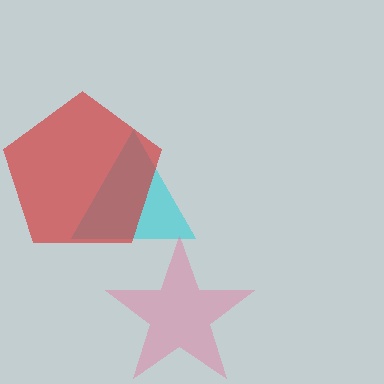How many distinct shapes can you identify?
There are 3 distinct shapes: a cyan triangle, a red pentagon, a pink star.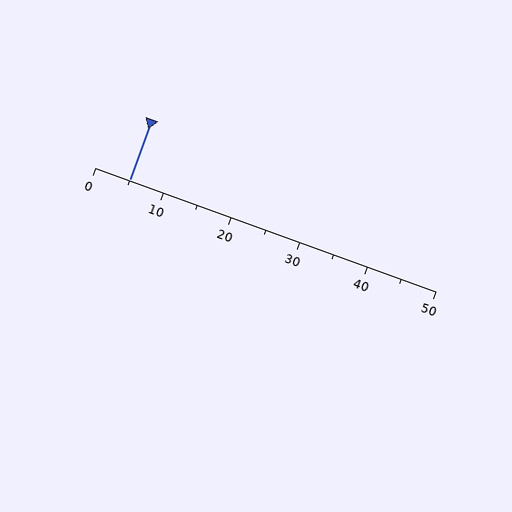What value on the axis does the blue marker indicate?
The marker indicates approximately 5.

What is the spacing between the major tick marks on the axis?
The major ticks are spaced 10 apart.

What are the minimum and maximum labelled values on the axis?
The axis runs from 0 to 50.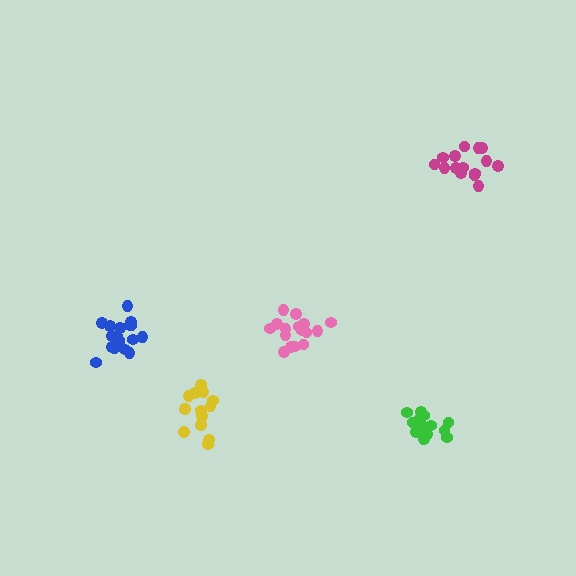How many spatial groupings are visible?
There are 5 spatial groupings.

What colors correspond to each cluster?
The clusters are colored: yellow, magenta, pink, blue, green.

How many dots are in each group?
Group 1: 13 dots, Group 2: 15 dots, Group 3: 16 dots, Group 4: 18 dots, Group 5: 15 dots (77 total).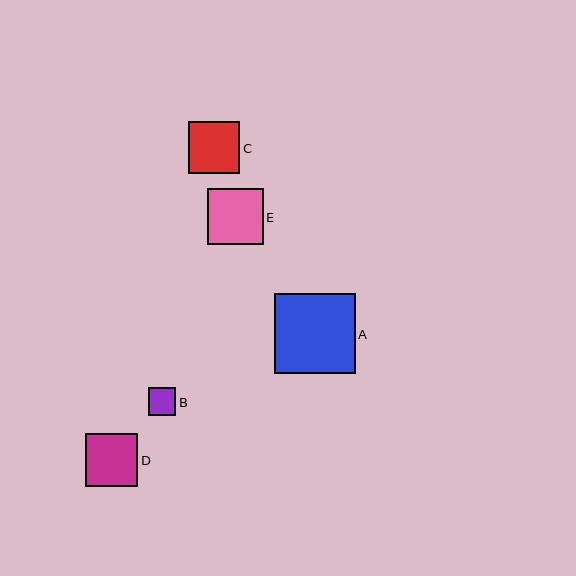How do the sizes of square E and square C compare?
Square E and square C are approximately the same size.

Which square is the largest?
Square A is the largest with a size of approximately 80 pixels.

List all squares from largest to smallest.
From largest to smallest: A, E, D, C, B.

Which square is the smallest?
Square B is the smallest with a size of approximately 28 pixels.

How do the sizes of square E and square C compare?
Square E and square C are approximately the same size.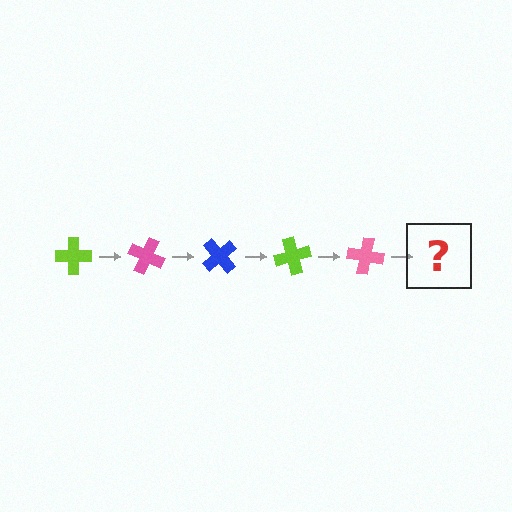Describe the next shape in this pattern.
It should be a blue cross, rotated 125 degrees from the start.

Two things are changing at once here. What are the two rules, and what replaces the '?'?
The two rules are that it rotates 25 degrees each step and the color cycles through lime, pink, and blue. The '?' should be a blue cross, rotated 125 degrees from the start.